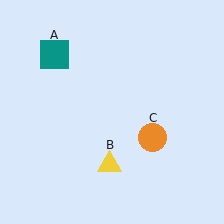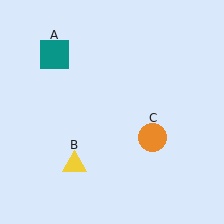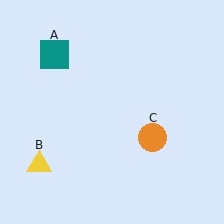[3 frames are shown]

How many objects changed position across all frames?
1 object changed position: yellow triangle (object B).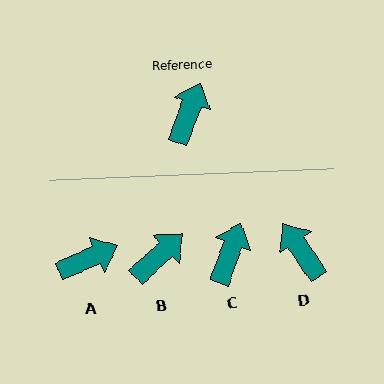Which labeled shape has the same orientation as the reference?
C.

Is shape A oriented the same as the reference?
No, it is off by about 46 degrees.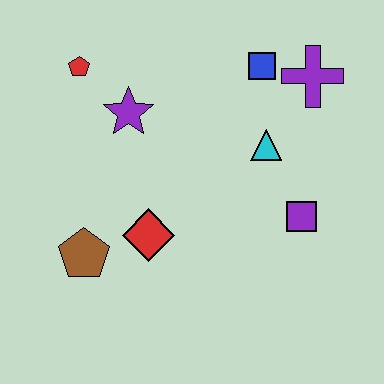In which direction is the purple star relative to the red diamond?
The purple star is above the red diamond.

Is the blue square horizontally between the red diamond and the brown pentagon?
No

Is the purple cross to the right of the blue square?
Yes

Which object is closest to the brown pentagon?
The red diamond is closest to the brown pentagon.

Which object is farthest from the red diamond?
The purple cross is farthest from the red diamond.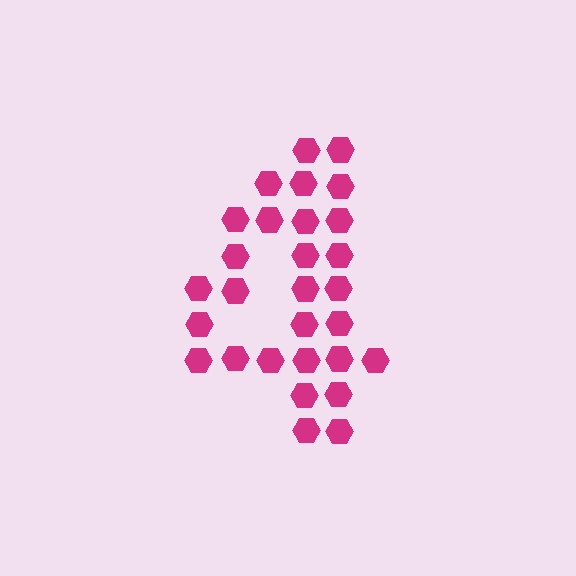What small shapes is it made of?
It is made of small hexagons.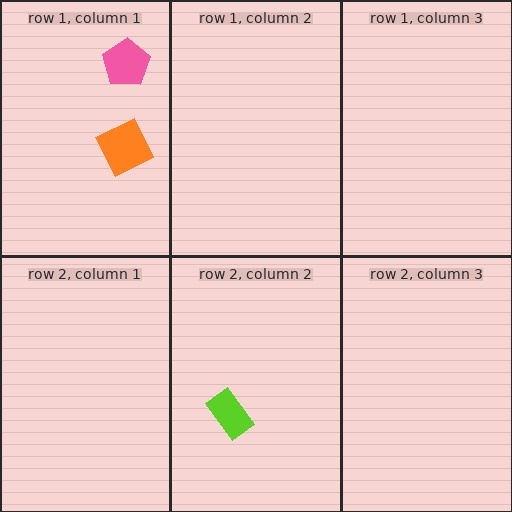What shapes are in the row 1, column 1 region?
The orange square, the pink pentagon.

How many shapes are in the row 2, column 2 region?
1.